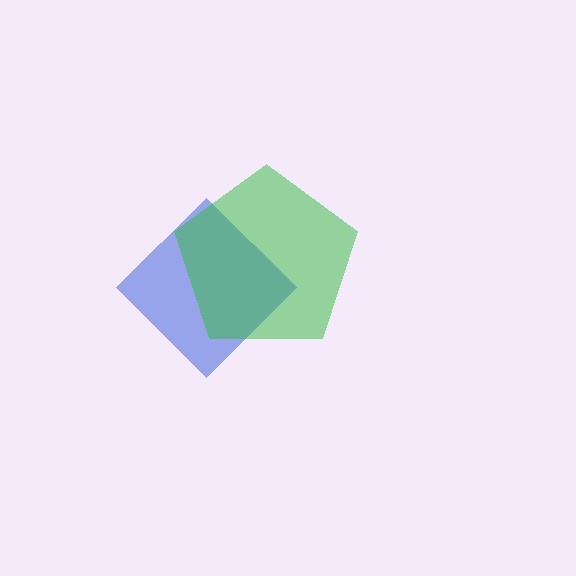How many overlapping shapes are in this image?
There are 2 overlapping shapes in the image.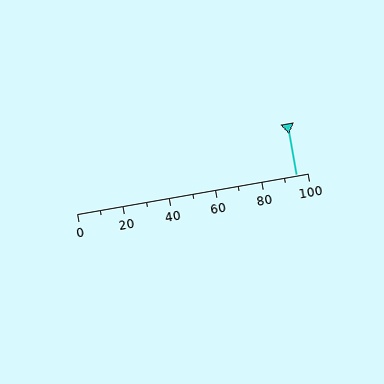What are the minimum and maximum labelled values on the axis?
The axis runs from 0 to 100.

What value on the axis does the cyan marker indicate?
The marker indicates approximately 95.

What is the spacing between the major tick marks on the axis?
The major ticks are spaced 20 apart.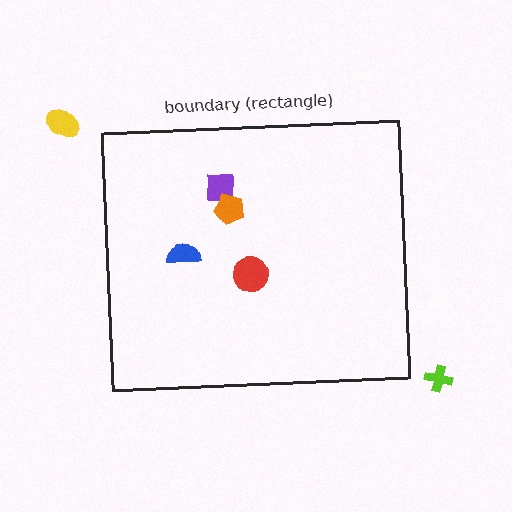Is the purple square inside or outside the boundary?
Inside.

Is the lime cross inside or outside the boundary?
Outside.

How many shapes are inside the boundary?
4 inside, 2 outside.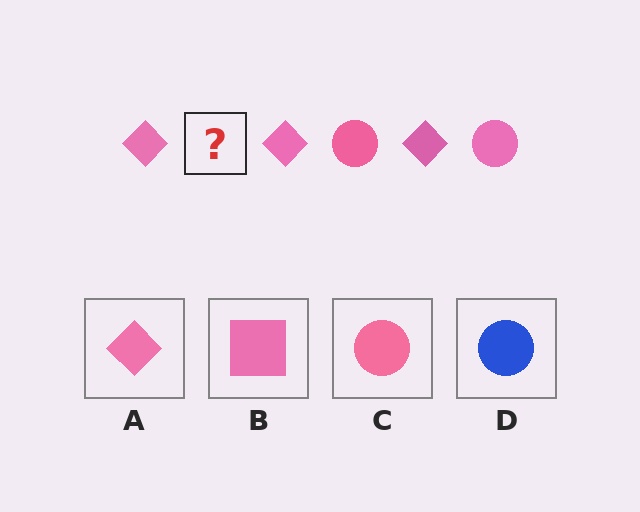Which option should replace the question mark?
Option C.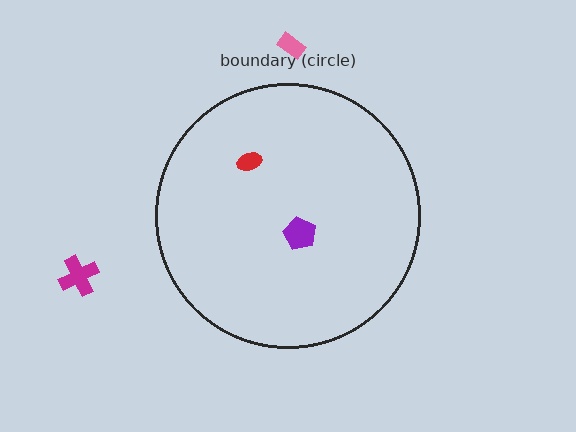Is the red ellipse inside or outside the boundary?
Inside.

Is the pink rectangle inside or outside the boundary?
Outside.